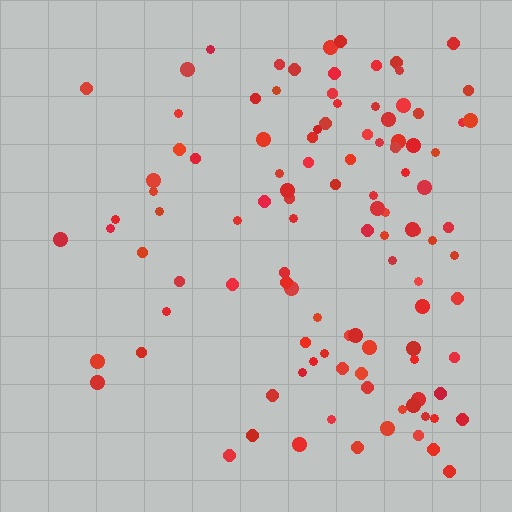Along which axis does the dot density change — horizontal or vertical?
Horizontal.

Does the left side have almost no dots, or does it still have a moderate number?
Still a moderate number, just noticeably fewer than the right.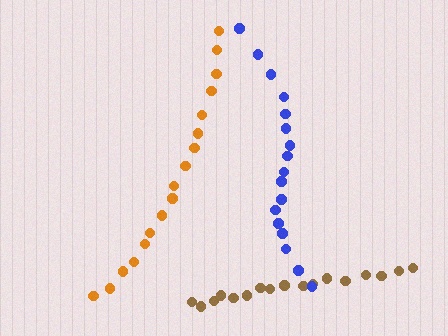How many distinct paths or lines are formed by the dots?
There are 3 distinct paths.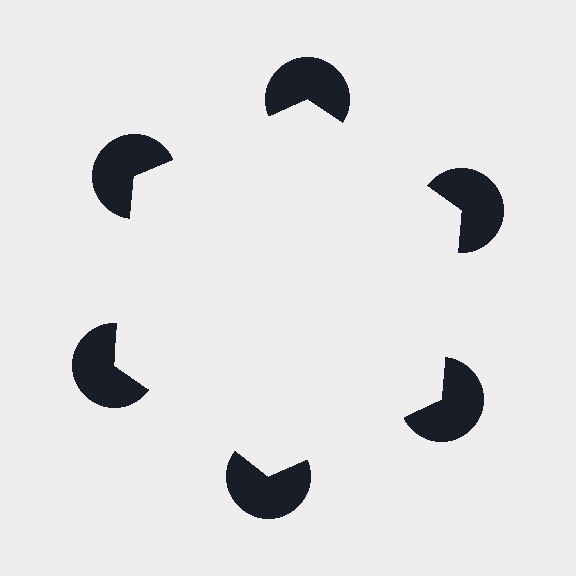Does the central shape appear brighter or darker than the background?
It typically appears slightly brighter than the background, even though no actual brightness change is drawn.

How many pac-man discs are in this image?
There are 6 — one at each vertex of the illusory hexagon.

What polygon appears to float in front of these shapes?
An illusory hexagon — its edges are inferred from the aligned wedge cuts in the pac-man discs, not physically drawn.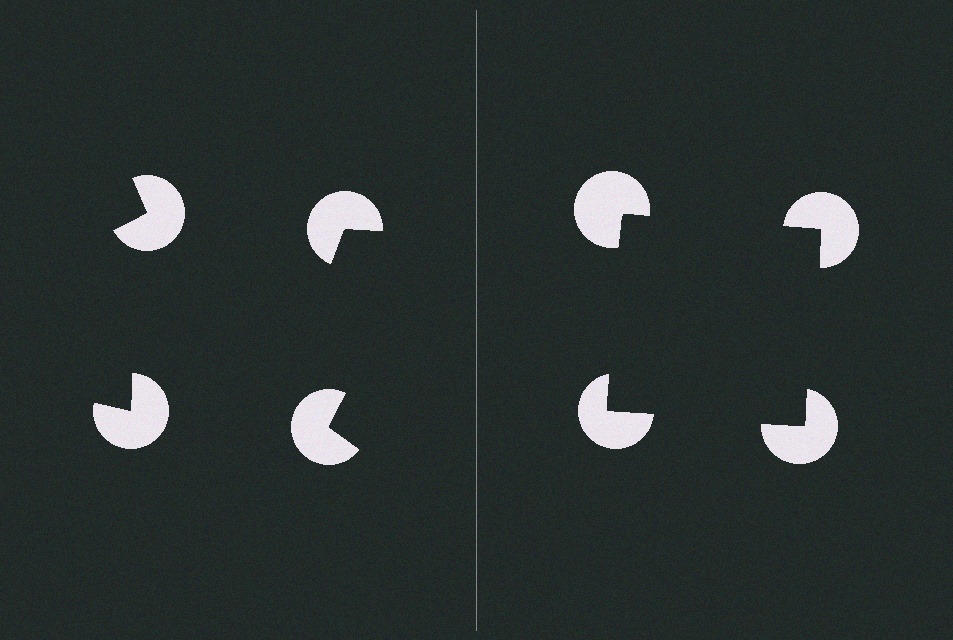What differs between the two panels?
The pac-man discs are positioned identically on both sides; only the wedge orientations differ. On the right they align to a square; on the left they are misaligned.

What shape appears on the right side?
An illusory square.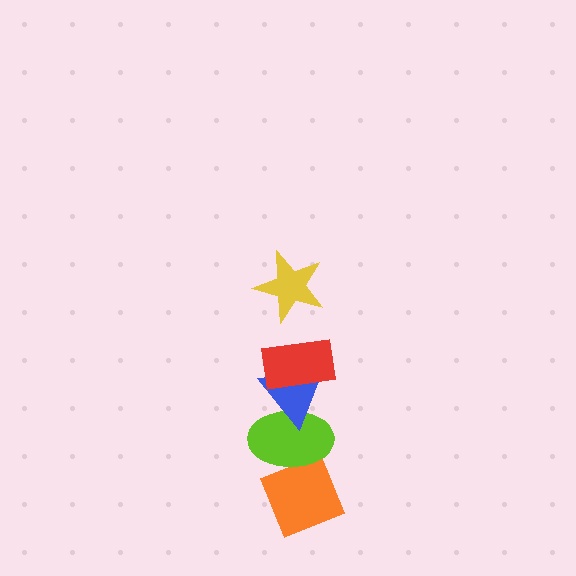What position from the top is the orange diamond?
The orange diamond is 5th from the top.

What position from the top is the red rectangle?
The red rectangle is 2nd from the top.